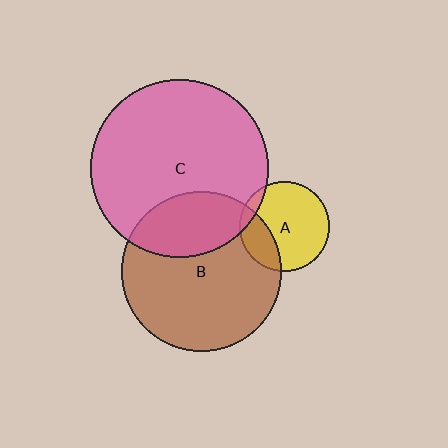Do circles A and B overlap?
Yes.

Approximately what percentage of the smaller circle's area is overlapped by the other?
Approximately 25%.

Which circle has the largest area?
Circle C (pink).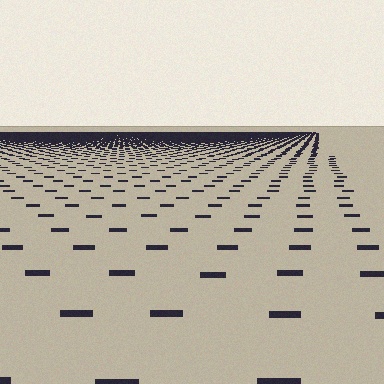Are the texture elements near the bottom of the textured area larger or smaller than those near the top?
Larger. Near the bottom, elements are closer to the viewer and appear at a bigger on-screen size.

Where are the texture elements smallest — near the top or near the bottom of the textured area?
Near the top.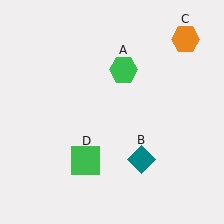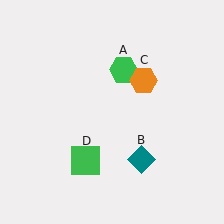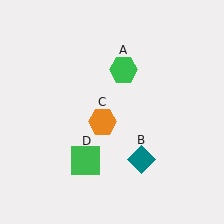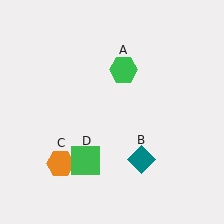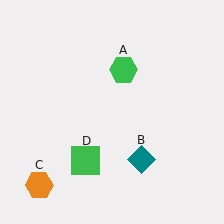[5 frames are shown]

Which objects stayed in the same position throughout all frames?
Green hexagon (object A) and teal diamond (object B) and green square (object D) remained stationary.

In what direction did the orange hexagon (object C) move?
The orange hexagon (object C) moved down and to the left.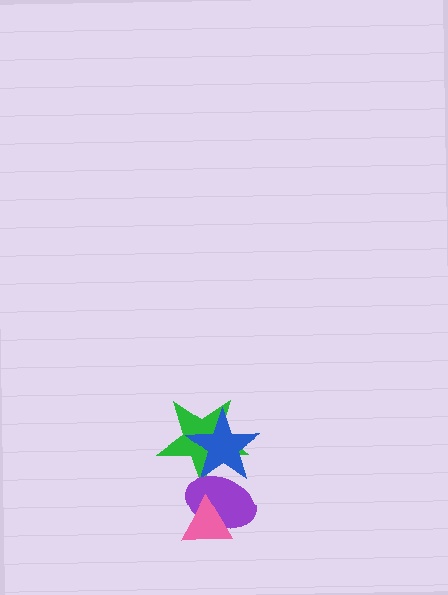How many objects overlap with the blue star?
2 objects overlap with the blue star.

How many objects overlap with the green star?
2 objects overlap with the green star.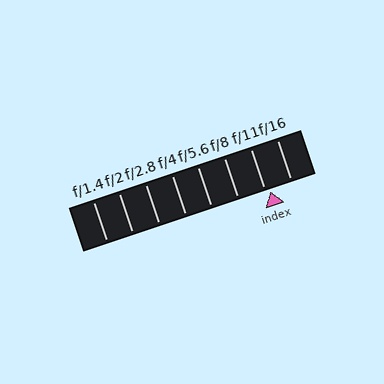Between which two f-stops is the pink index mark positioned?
The index mark is between f/11 and f/16.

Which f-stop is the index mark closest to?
The index mark is closest to f/11.